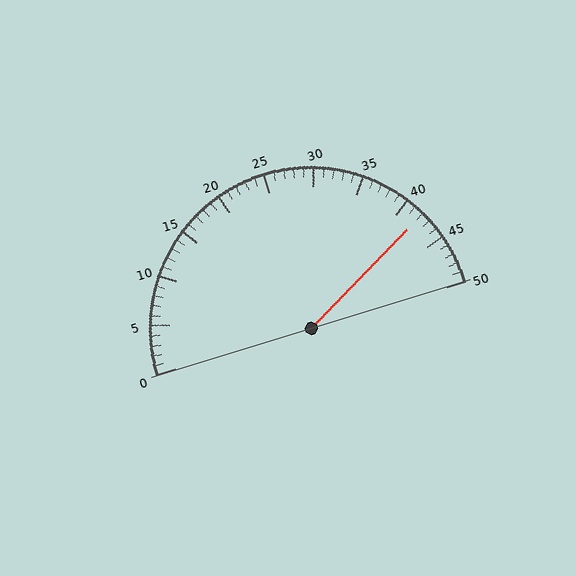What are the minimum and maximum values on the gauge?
The gauge ranges from 0 to 50.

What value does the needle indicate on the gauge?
The needle indicates approximately 42.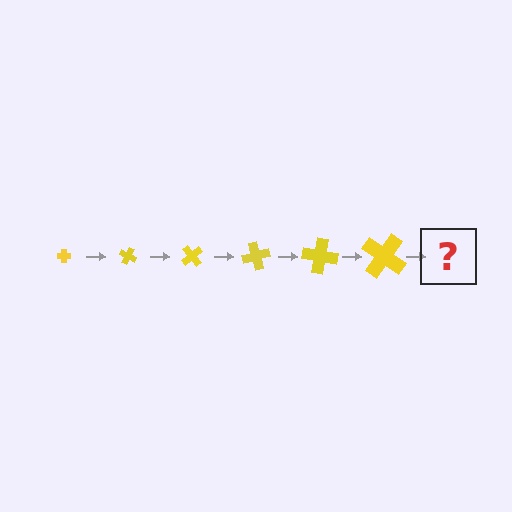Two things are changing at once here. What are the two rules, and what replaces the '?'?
The two rules are that the cross grows larger each step and it rotates 25 degrees each step. The '?' should be a cross, larger than the previous one and rotated 150 degrees from the start.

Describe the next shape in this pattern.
It should be a cross, larger than the previous one and rotated 150 degrees from the start.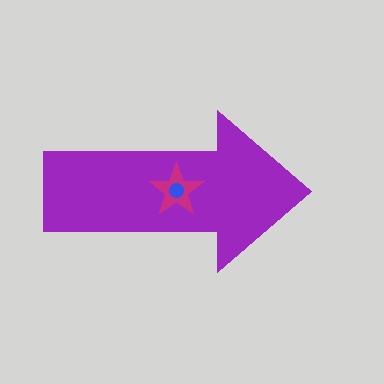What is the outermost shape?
The purple arrow.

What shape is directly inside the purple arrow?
The magenta star.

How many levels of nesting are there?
3.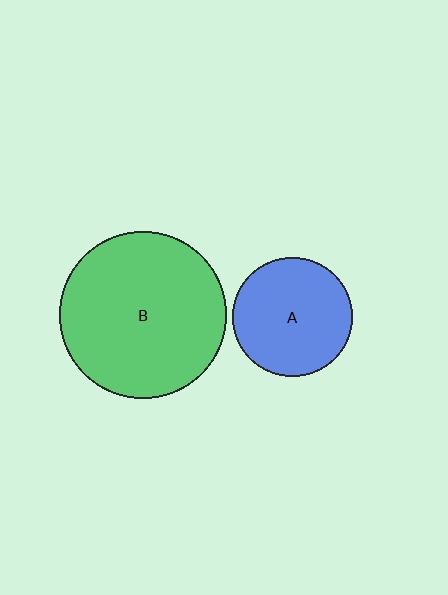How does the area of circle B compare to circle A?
Approximately 2.0 times.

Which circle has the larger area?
Circle B (green).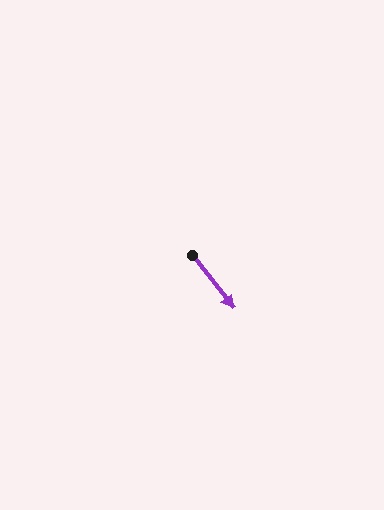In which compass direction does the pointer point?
Southeast.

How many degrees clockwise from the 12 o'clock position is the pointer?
Approximately 142 degrees.